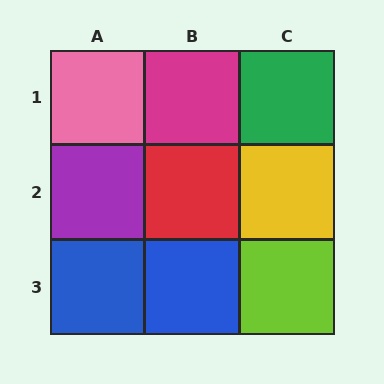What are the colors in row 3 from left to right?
Blue, blue, lime.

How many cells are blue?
2 cells are blue.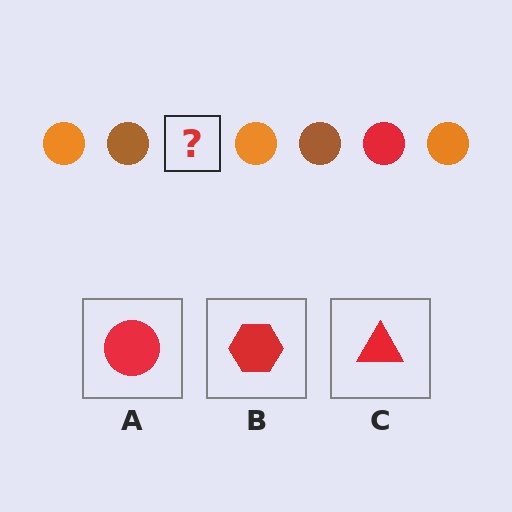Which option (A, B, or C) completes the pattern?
A.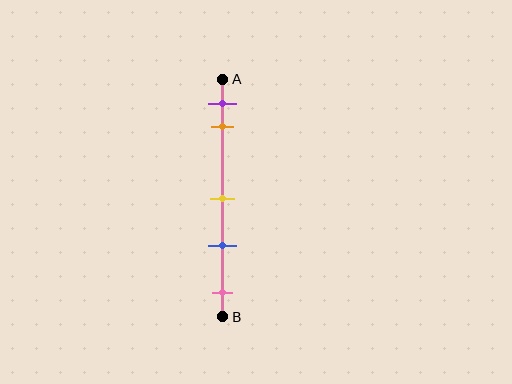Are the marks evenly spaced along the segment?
No, the marks are not evenly spaced.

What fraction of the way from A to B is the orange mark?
The orange mark is approximately 20% (0.2) of the way from A to B.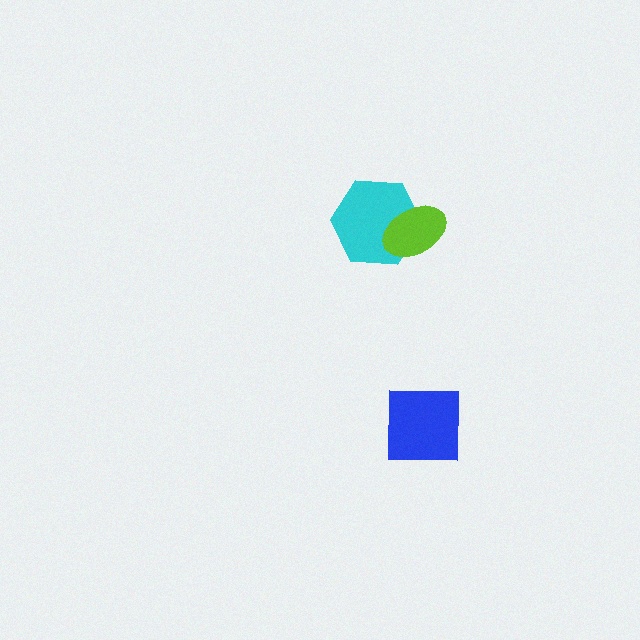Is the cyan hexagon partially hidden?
Yes, it is partially covered by another shape.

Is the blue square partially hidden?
No, no other shape covers it.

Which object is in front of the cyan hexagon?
The lime ellipse is in front of the cyan hexagon.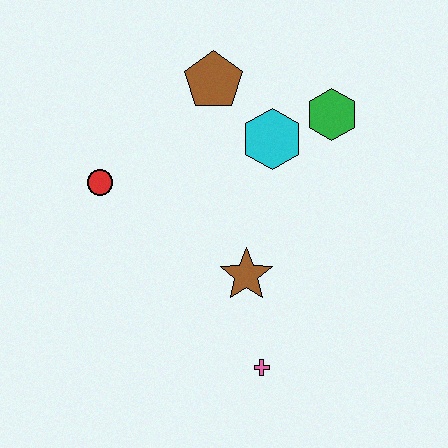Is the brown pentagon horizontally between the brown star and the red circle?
Yes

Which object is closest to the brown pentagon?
The cyan hexagon is closest to the brown pentagon.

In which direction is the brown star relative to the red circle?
The brown star is to the right of the red circle.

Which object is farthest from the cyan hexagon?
The pink cross is farthest from the cyan hexagon.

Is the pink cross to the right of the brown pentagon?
Yes